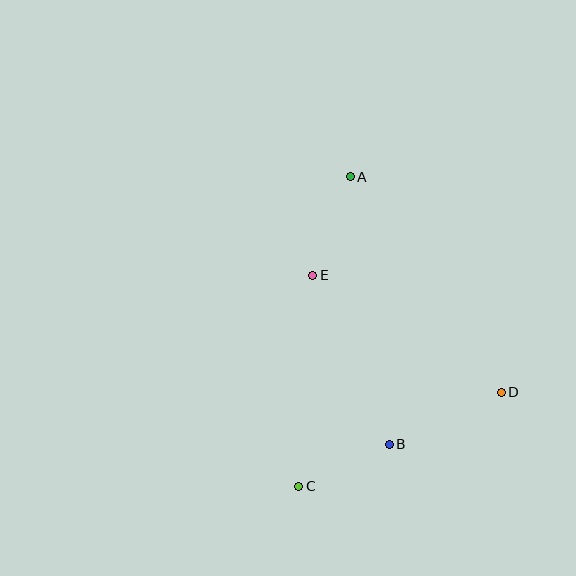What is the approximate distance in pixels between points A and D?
The distance between A and D is approximately 263 pixels.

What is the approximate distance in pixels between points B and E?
The distance between B and E is approximately 186 pixels.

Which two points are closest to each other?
Points B and C are closest to each other.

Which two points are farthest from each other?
Points A and C are farthest from each other.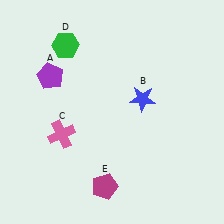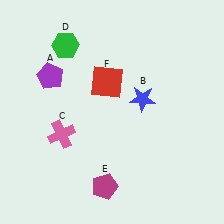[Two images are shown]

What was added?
A red square (F) was added in Image 2.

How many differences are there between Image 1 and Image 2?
There is 1 difference between the two images.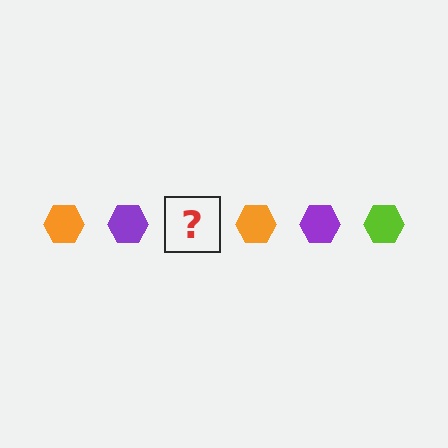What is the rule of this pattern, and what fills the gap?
The rule is that the pattern cycles through orange, purple, lime hexagons. The gap should be filled with a lime hexagon.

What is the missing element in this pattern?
The missing element is a lime hexagon.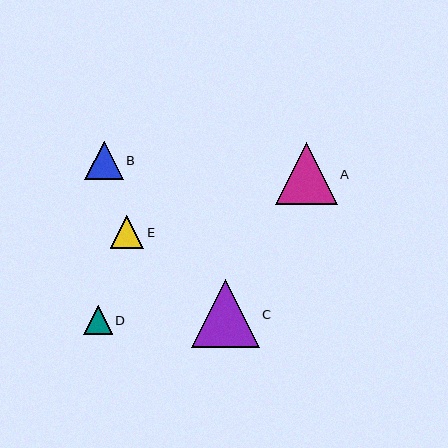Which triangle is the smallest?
Triangle D is the smallest with a size of approximately 29 pixels.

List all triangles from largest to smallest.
From largest to smallest: C, A, B, E, D.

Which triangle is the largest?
Triangle C is the largest with a size of approximately 68 pixels.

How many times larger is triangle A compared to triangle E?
Triangle A is approximately 1.8 times the size of triangle E.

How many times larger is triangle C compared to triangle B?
Triangle C is approximately 1.8 times the size of triangle B.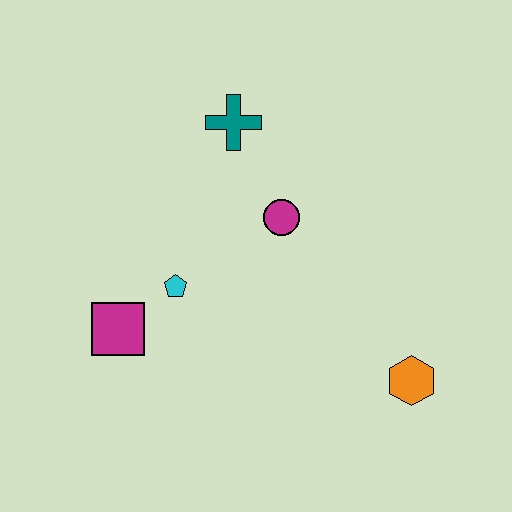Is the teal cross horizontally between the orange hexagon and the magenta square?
Yes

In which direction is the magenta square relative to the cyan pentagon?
The magenta square is to the left of the cyan pentagon.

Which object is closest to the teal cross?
The magenta circle is closest to the teal cross.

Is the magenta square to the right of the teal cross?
No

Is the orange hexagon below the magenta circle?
Yes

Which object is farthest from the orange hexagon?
The teal cross is farthest from the orange hexagon.